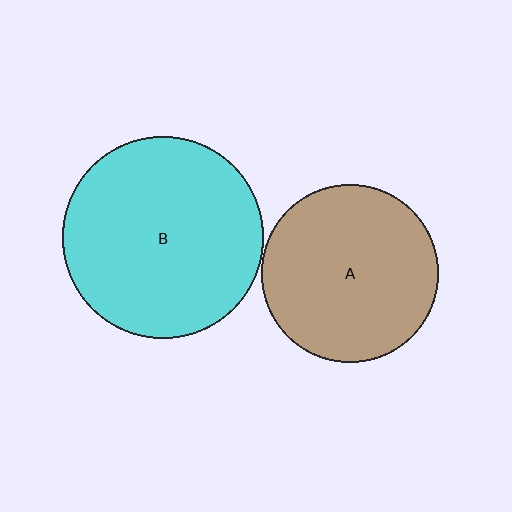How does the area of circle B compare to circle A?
Approximately 1.3 times.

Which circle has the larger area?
Circle B (cyan).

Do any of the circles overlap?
No, none of the circles overlap.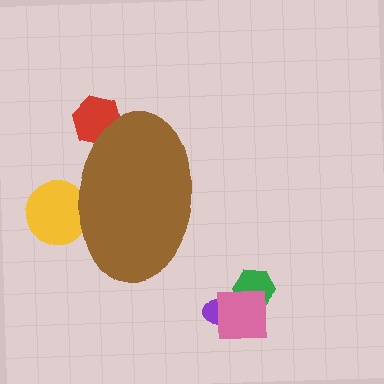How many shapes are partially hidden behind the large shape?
2 shapes are partially hidden.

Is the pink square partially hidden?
No, the pink square is fully visible.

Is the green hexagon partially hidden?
No, the green hexagon is fully visible.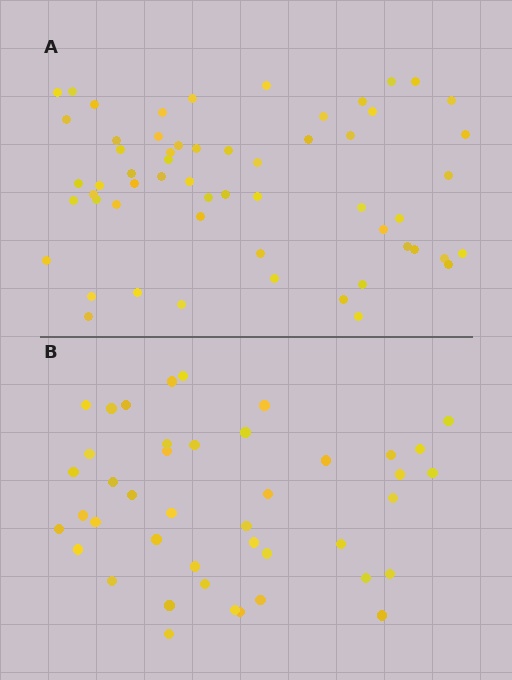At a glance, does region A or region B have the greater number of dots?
Region A (the top region) has more dots.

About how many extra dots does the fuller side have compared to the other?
Region A has approximately 15 more dots than region B.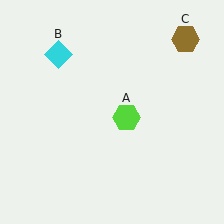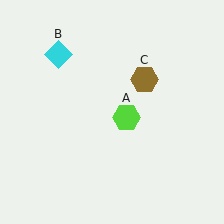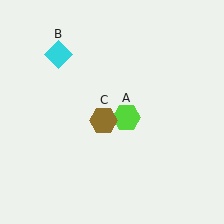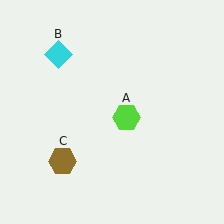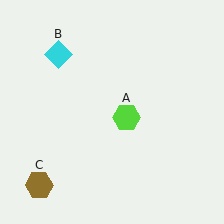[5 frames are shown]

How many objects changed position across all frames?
1 object changed position: brown hexagon (object C).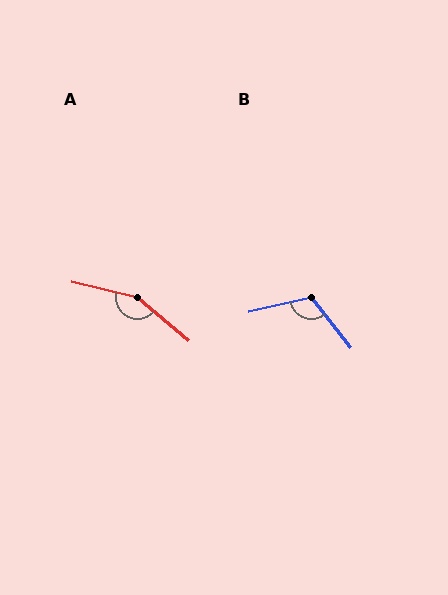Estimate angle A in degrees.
Approximately 154 degrees.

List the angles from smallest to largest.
B (116°), A (154°).